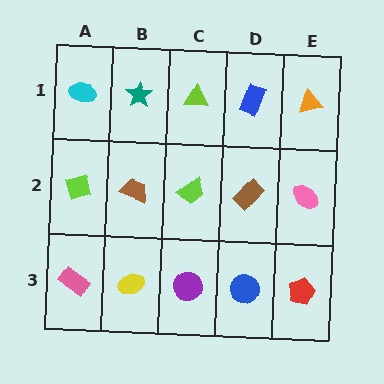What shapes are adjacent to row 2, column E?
An orange triangle (row 1, column E), a red pentagon (row 3, column E), a brown rectangle (row 2, column D).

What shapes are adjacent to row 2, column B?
A teal star (row 1, column B), a yellow ellipse (row 3, column B), a lime diamond (row 2, column A), a lime trapezoid (row 2, column C).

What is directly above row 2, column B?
A teal star.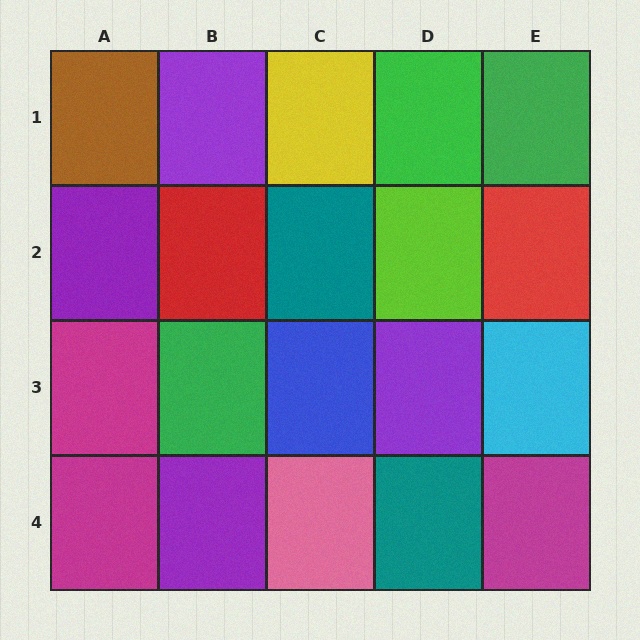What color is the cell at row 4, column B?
Purple.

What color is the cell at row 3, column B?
Green.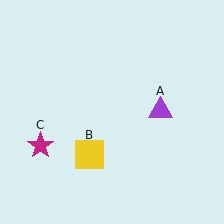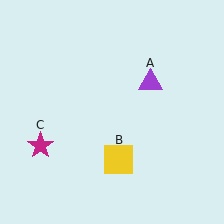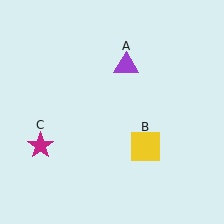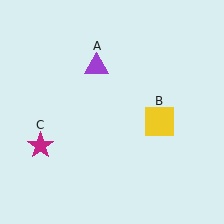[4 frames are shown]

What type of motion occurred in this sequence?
The purple triangle (object A), yellow square (object B) rotated counterclockwise around the center of the scene.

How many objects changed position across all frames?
2 objects changed position: purple triangle (object A), yellow square (object B).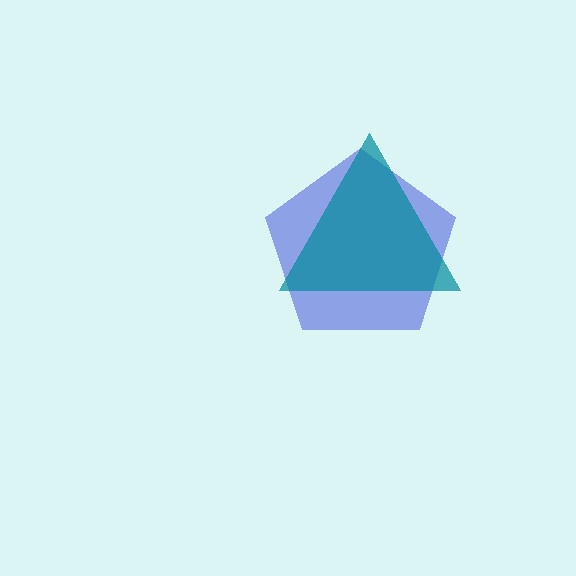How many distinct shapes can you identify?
There are 2 distinct shapes: a blue pentagon, a teal triangle.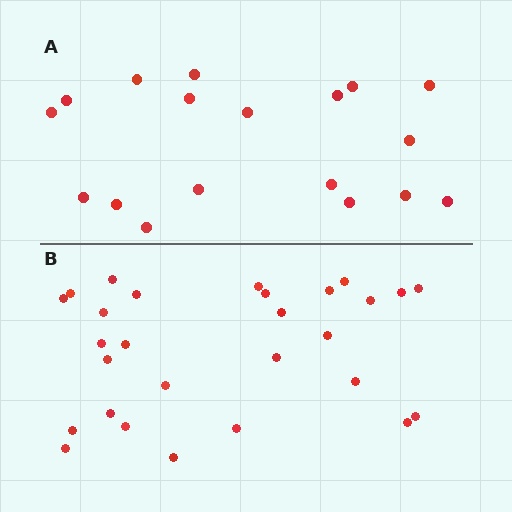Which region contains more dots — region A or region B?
Region B (the bottom region) has more dots.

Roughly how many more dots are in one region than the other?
Region B has roughly 10 or so more dots than region A.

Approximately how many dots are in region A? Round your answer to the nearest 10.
About 20 dots. (The exact count is 18, which rounds to 20.)